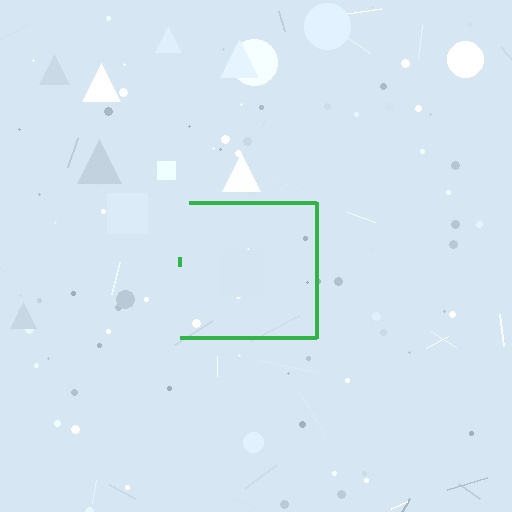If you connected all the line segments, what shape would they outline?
They would outline a square.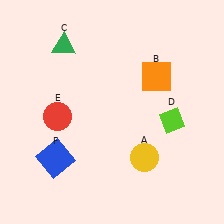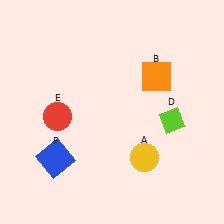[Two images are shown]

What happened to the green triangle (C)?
The green triangle (C) was removed in Image 2. It was in the top-left area of Image 1.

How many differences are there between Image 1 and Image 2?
There is 1 difference between the two images.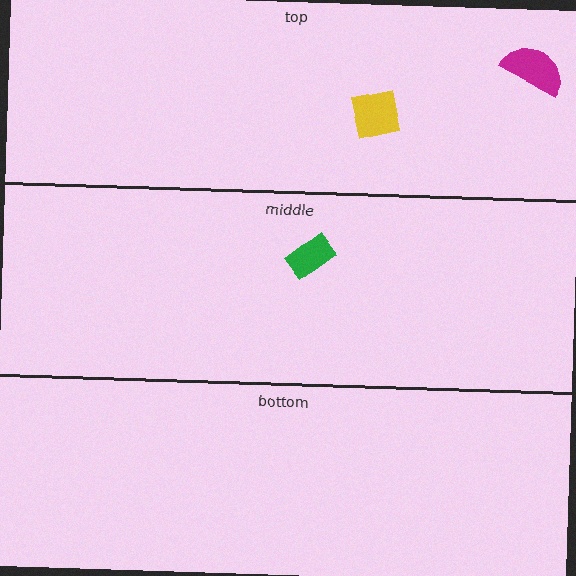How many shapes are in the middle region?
1.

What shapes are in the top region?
The yellow square, the magenta semicircle.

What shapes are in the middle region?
The green rectangle.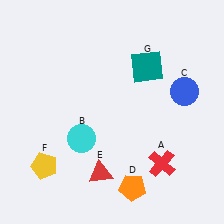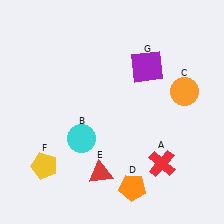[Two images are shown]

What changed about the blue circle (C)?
In Image 1, C is blue. In Image 2, it changed to orange.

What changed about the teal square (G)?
In Image 1, G is teal. In Image 2, it changed to purple.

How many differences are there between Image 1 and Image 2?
There are 2 differences between the two images.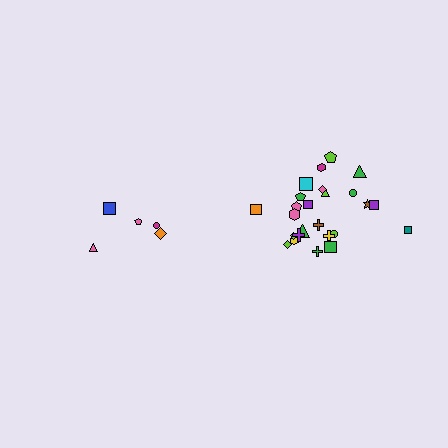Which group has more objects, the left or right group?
The right group.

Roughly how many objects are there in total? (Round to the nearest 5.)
Roughly 30 objects in total.